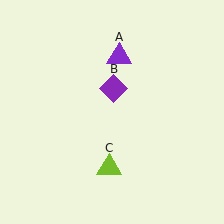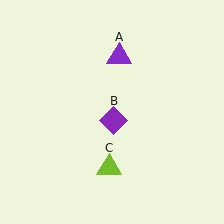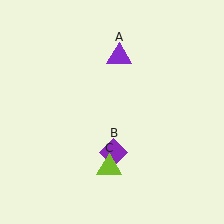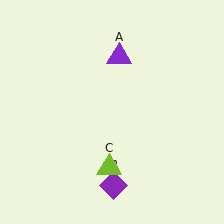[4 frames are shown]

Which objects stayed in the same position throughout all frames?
Purple triangle (object A) and lime triangle (object C) remained stationary.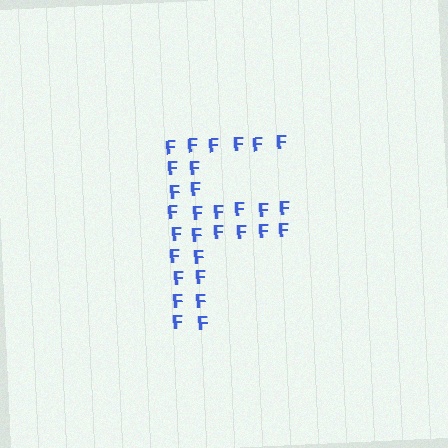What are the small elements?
The small elements are letter F's.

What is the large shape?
The large shape is the letter F.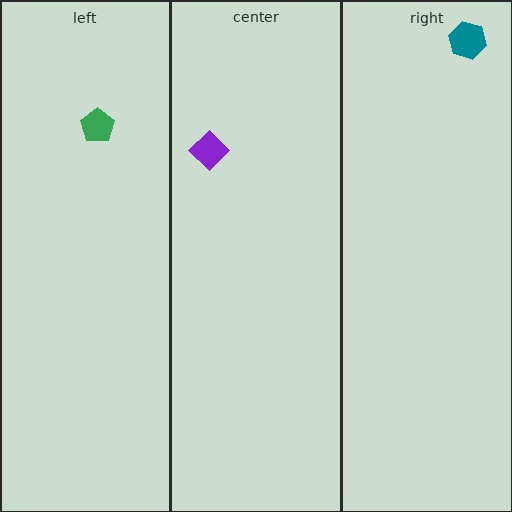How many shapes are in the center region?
1.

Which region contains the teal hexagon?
The right region.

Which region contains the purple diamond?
The center region.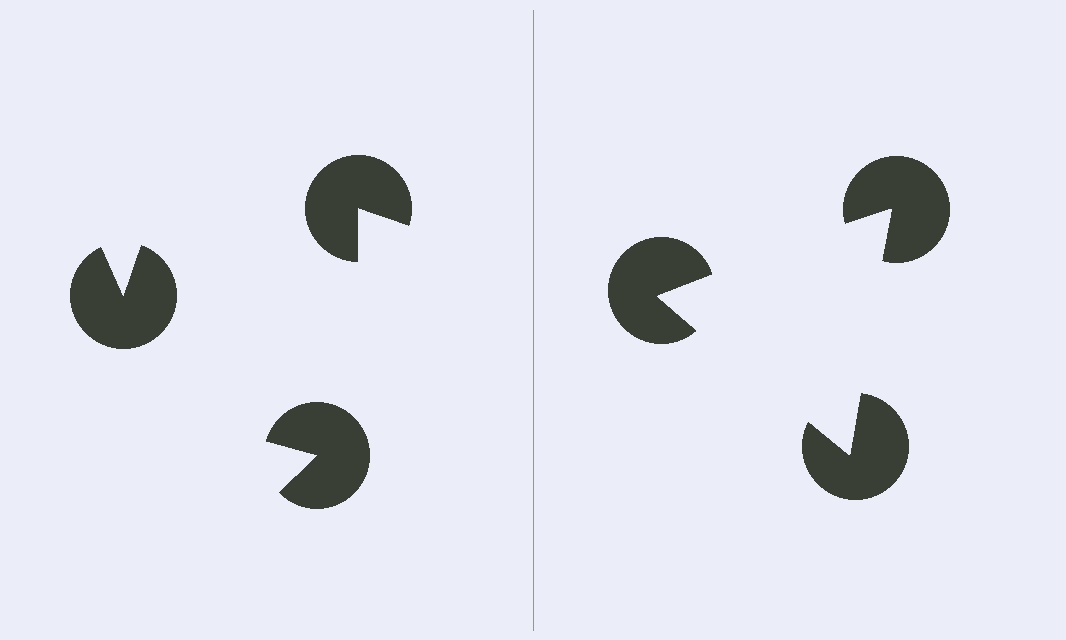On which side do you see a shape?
An illusory triangle appears on the right side. On the left side the wedge cuts are rotated, so no coherent shape forms.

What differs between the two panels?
The pac-man discs are positioned identically on both sides; only the wedge orientations differ. On the right they align to a triangle; on the left they are misaligned.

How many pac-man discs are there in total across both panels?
6 — 3 on each side.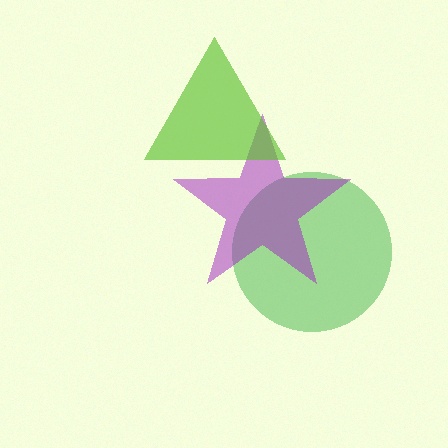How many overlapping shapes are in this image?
There are 3 overlapping shapes in the image.